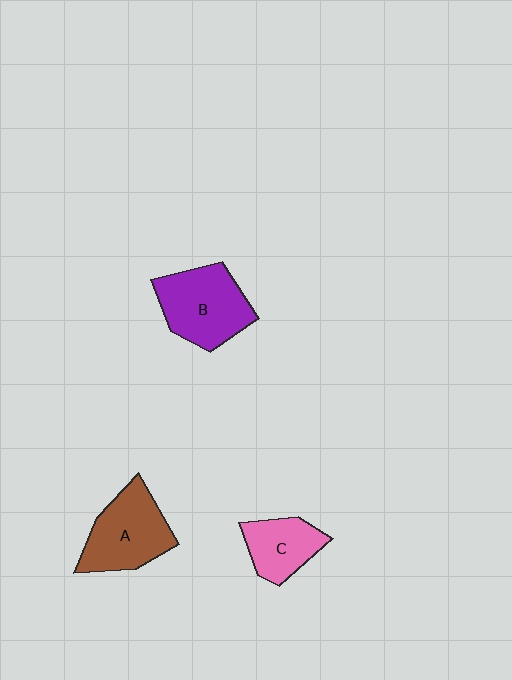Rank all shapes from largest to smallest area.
From largest to smallest: B (purple), A (brown), C (pink).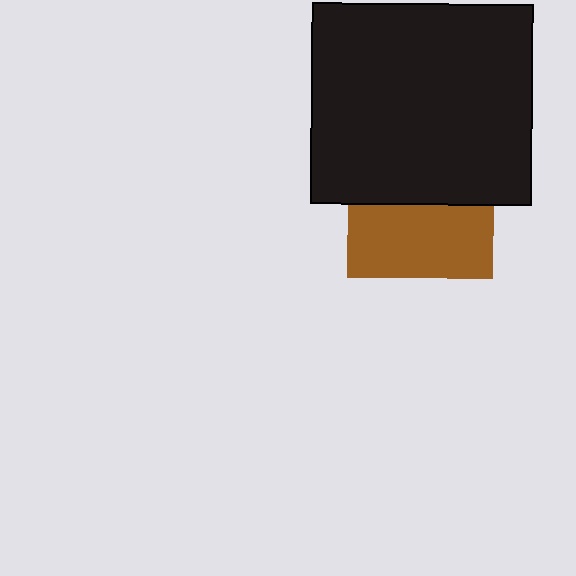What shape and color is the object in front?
The object in front is a black rectangle.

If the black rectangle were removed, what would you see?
You would see the complete brown square.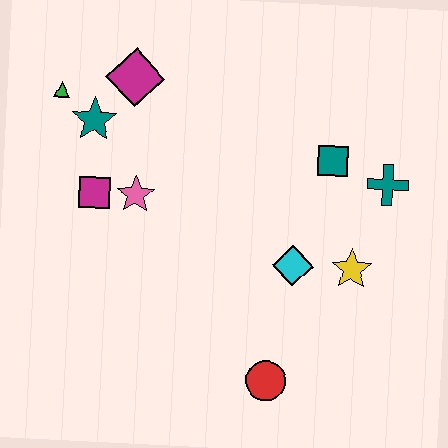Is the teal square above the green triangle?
No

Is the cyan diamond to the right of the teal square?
No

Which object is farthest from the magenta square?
The teal cross is farthest from the magenta square.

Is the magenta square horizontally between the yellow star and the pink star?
No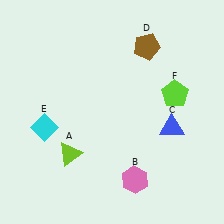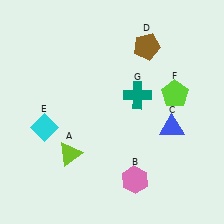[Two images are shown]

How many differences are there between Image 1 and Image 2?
There is 1 difference between the two images.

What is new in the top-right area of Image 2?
A teal cross (G) was added in the top-right area of Image 2.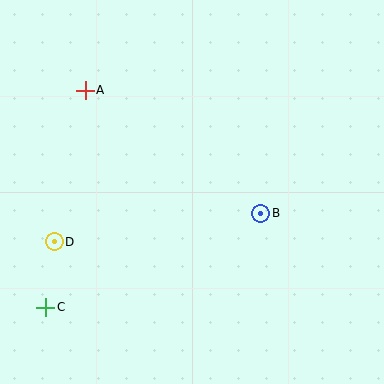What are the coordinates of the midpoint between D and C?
The midpoint between D and C is at (50, 274).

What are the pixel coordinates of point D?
Point D is at (54, 242).